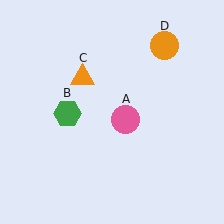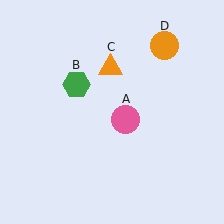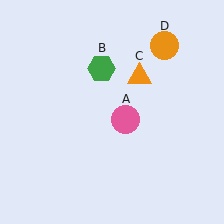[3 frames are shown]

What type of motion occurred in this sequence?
The green hexagon (object B), orange triangle (object C) rotated clockwise around the center of the scene.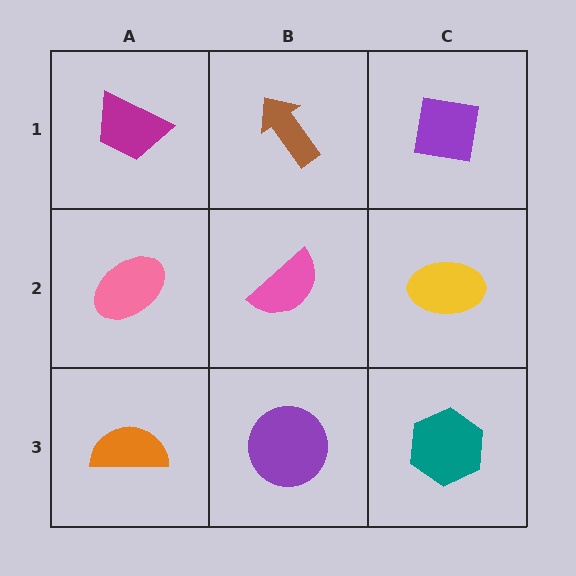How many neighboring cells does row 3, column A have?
2.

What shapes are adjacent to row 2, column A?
A magenta trapezoid (row 1, column A), an orange semicircle (row 3, column A), a pink semicircle (row 2, column B).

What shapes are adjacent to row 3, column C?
A yellow ellipse (row 2, column C), a purple circle (row 3, column B).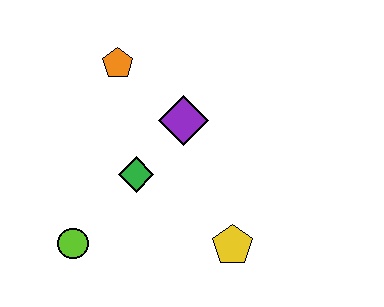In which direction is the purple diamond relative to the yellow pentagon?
The purple diamond is above the yellow pentagon.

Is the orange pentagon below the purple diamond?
No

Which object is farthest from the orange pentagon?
The yellow pentagon is farthest from the orange pentagon.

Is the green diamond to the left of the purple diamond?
Yes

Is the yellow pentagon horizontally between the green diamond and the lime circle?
No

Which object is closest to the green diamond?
The purple diamond is closest to the green diamond.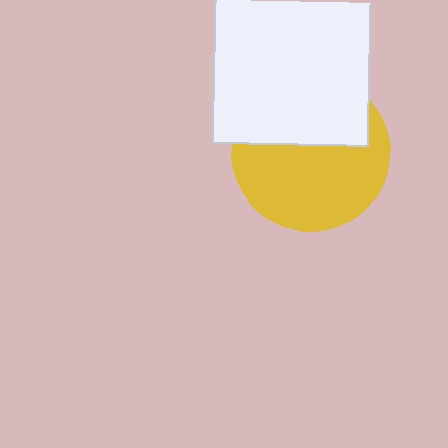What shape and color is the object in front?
The object in front is a white square.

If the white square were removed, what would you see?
You would see the complete yellow circle.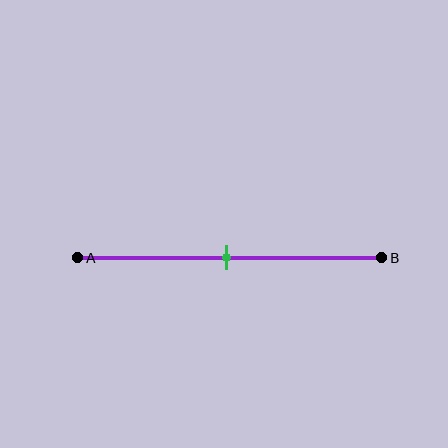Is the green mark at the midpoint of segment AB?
Yes, the mark is approximately at the midpoint.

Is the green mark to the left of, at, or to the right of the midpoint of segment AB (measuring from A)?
The green mark is approximately at the midpoint of segment AB.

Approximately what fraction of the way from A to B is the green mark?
The green mark is approximately 50% of the way from A to B.